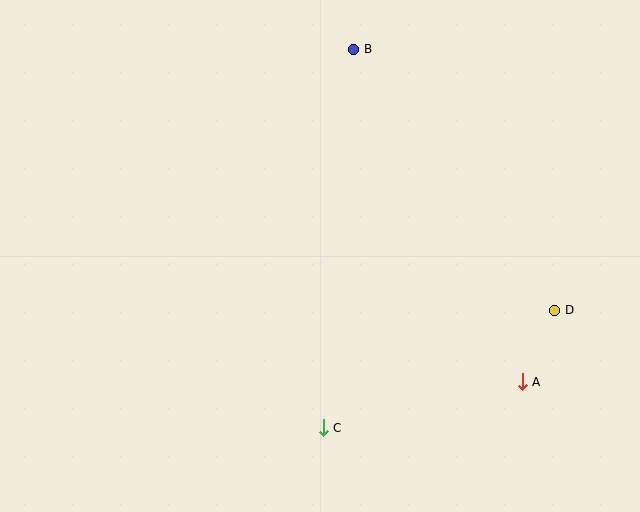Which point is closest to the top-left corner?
Point B is closest to the top-left corner.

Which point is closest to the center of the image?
Point C at (323, 428) is closest to the center.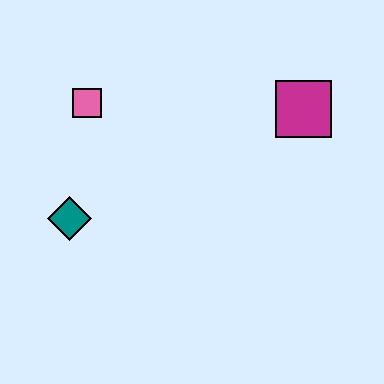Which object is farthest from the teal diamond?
The magenta square is farthest from the teal diamond.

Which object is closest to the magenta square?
The pink square is closest to the magenta square.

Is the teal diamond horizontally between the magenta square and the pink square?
No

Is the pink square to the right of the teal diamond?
Yes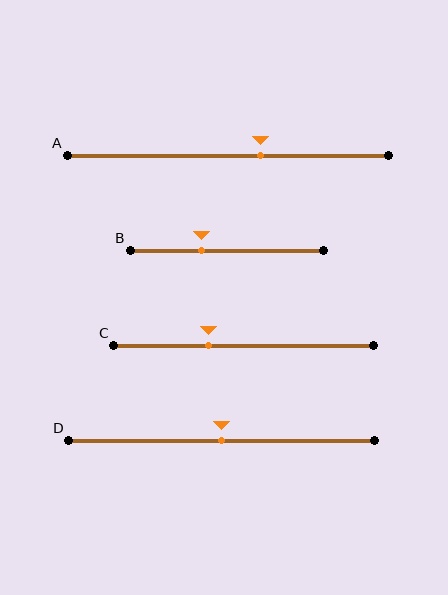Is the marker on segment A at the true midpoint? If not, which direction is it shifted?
No, the marker on segment A is shifted to the right by about 10% of the segment length.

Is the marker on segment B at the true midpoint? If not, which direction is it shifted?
No, the marker on segment B is shifted to the left by about 13% of the segment length.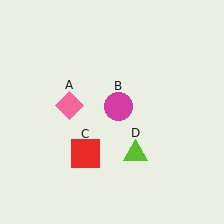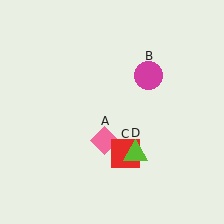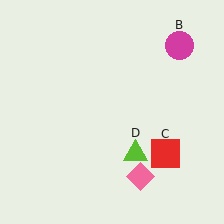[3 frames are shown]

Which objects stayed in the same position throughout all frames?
Lime triangle (object D) remained stationary.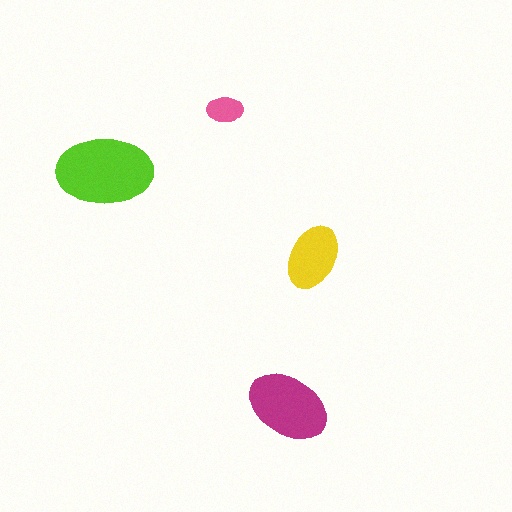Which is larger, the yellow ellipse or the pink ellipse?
The yellow one.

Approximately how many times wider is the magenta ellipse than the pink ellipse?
About 2.5 times wider.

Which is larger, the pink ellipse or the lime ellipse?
The lime one.